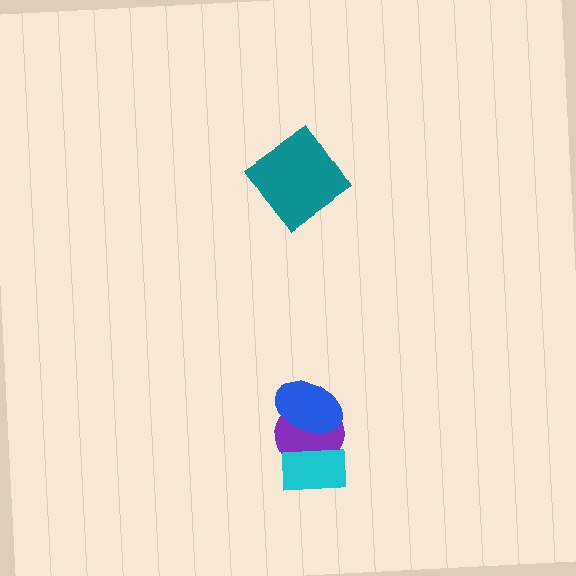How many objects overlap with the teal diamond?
0 objects overlap with the teal diamond.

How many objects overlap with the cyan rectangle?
1 object overlaps with the cyan rectangle.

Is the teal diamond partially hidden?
No, no other shape covers it.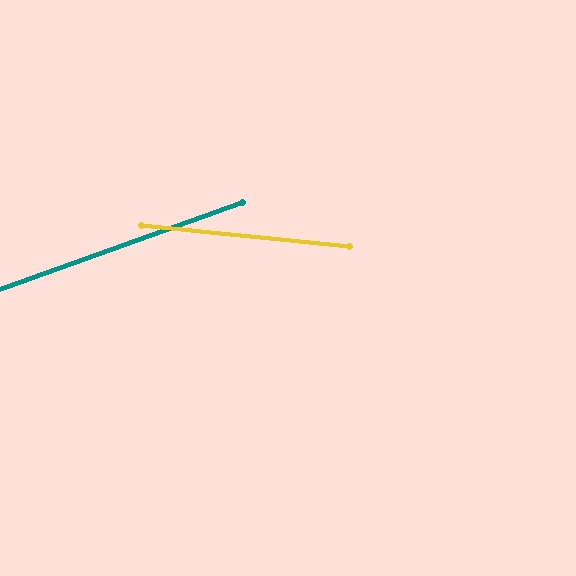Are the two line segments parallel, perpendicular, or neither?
Neither parallel nor perpendicular — they differ by about 26°.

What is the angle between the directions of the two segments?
Approximately 26 degrees.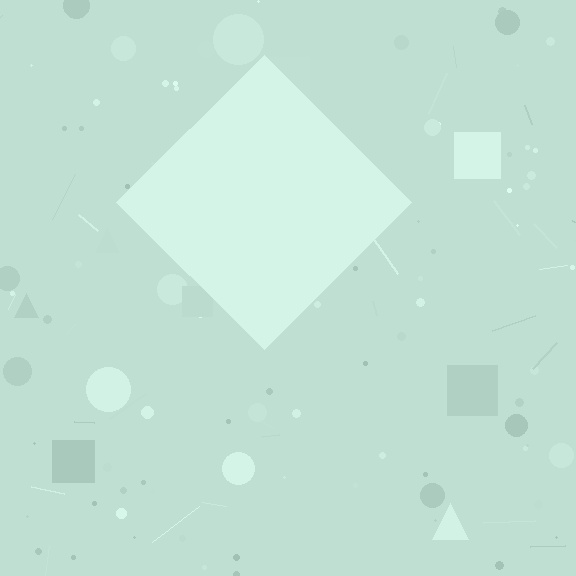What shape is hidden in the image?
A diamond is hidden in the image.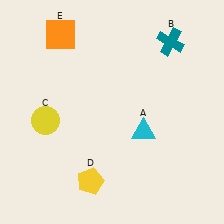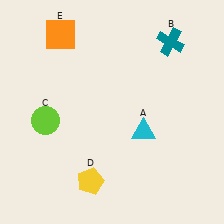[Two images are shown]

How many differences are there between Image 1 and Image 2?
There is 1 difference between the two images.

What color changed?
The circle (C) changed from yellow in Image 1 to lime in Image 2.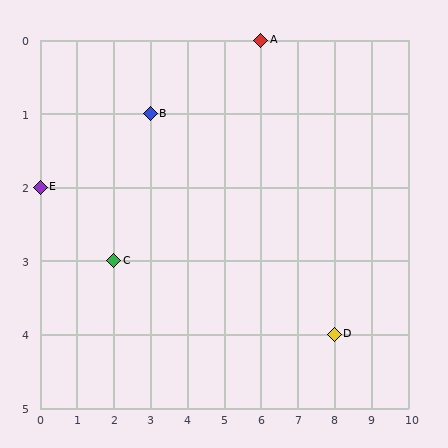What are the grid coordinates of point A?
Point A is at grid coordinates (6, 0).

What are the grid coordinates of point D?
Point D is at grid coordinates (8, 4).